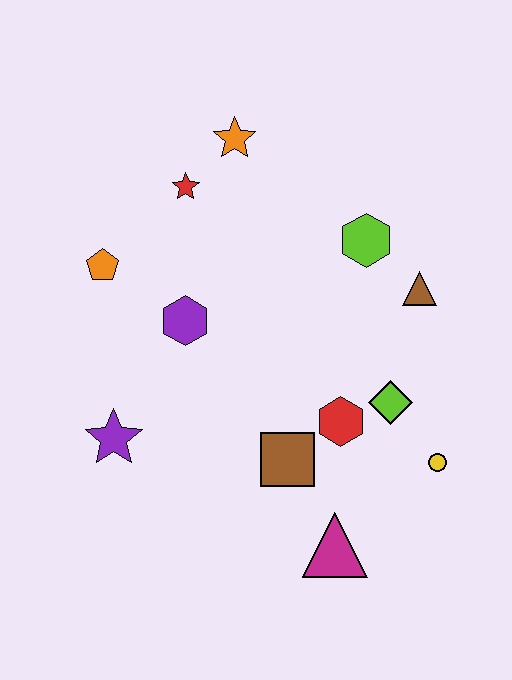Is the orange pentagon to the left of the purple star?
Yes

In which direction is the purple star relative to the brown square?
The purple star is to the left of the brown square.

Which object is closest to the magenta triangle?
The brown square is closest to the magenta triangle.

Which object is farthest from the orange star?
The magenta triangle is farthest from the orange star.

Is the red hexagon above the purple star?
Yes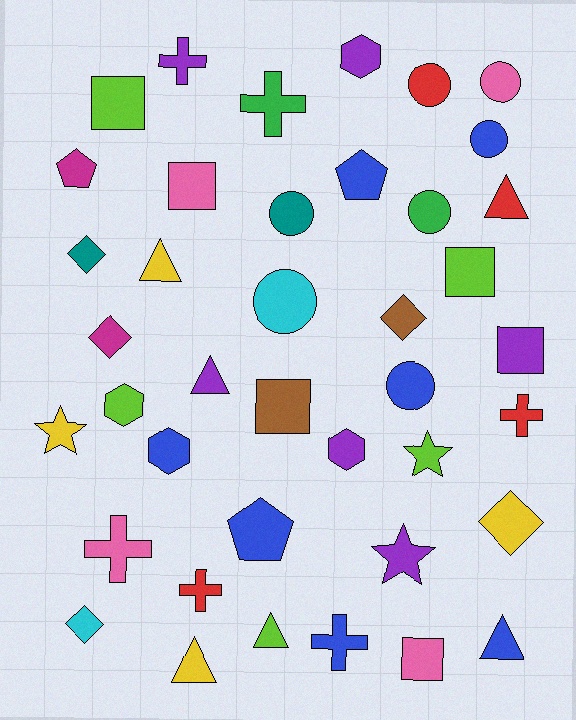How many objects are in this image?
There are 40 objects.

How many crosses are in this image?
There are 6 crosses.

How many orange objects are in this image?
There are no orange objects.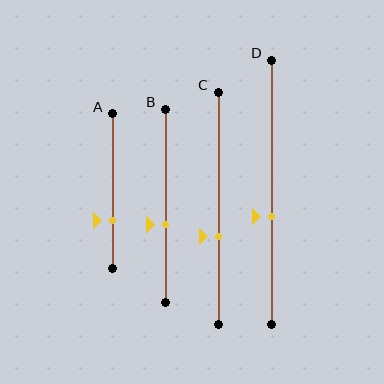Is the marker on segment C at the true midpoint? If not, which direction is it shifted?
No, the marker on segment C is shifted downward by about 12% of the segment length.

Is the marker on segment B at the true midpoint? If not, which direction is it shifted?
No, the marker on segment B is shifted downward by about 10% of the segment length.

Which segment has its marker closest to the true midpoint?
Segment D has its marker closest to the true midpoint.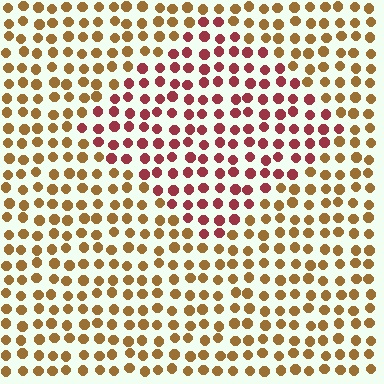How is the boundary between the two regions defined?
The boundary is defined purely by a slight shift in hue (about 45 degrees). Spacing, size, and orientation are identical on both sides.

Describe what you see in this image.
The image is filled with small brown elements in a uniform arrangement. A diamond-shaped region is visible where the elements are tinted to a slightly different hue, forming a subtle color boundary.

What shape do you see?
I see a diamond.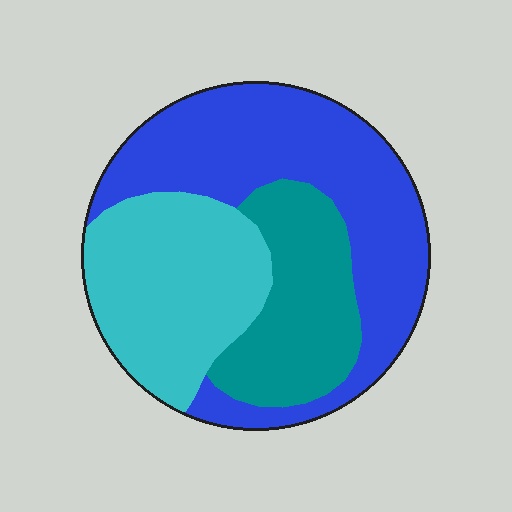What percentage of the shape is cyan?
Cyan covers around 30% of the shape.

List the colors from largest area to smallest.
From largest to smallest: blue, cyan, teal.